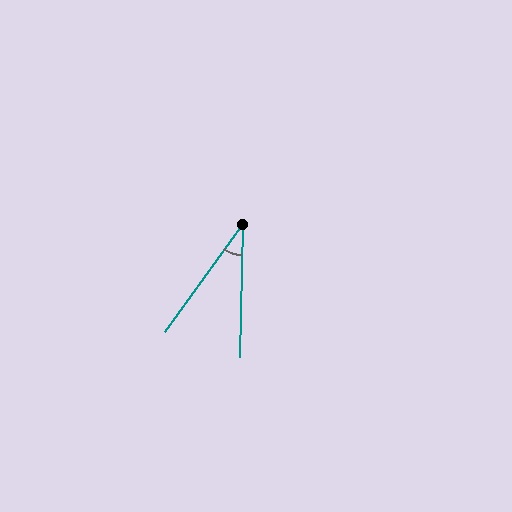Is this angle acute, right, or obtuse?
It is acute.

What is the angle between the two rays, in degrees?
Approximately 34 degrees.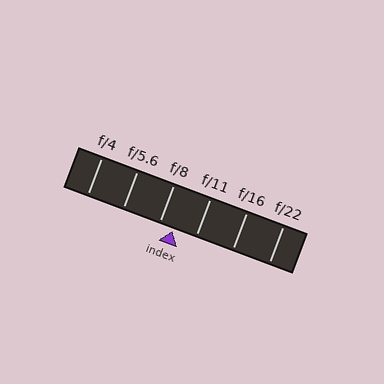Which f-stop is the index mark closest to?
The index mark is closest to f/8.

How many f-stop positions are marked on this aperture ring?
There are 6 f-stop positions marked.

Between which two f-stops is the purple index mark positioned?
The index mark is between f/8 and f/11.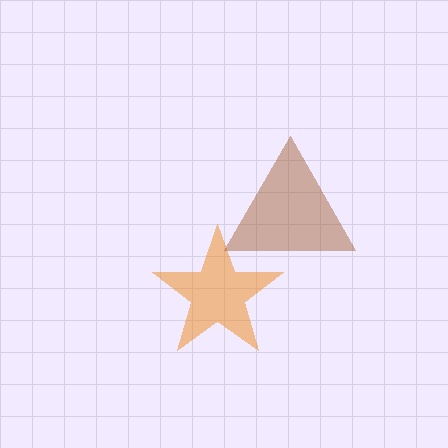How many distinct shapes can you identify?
There are 2 distinct shapes: an orange star, a brown triangle.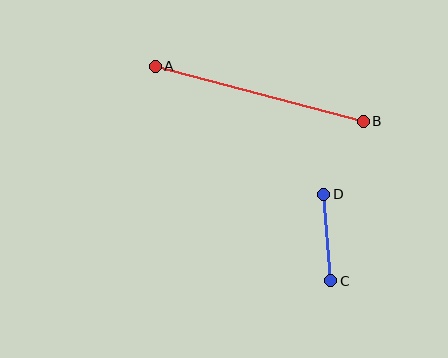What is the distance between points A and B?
The distance is approximately 215 pixels.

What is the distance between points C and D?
The distance is approximately 86 pixels.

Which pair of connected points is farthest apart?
Points A and B are farthest apart.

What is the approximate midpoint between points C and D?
The midpoint is at approximately (327, 237) pixels.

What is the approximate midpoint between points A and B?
The midpoint is at approximately (259, 94) pixels.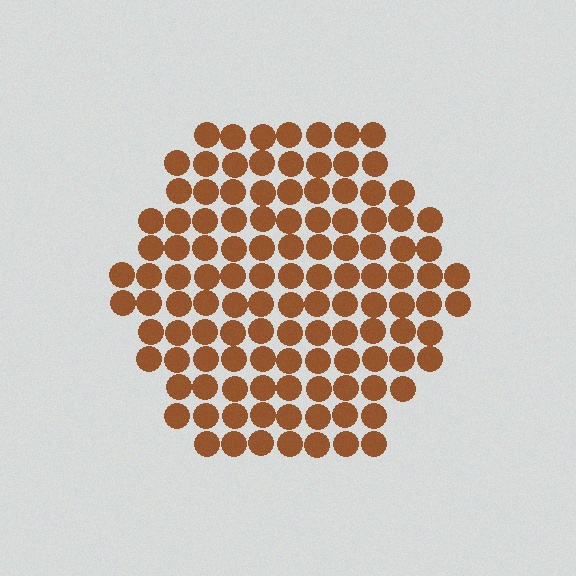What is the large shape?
The large shape is a hexagon.